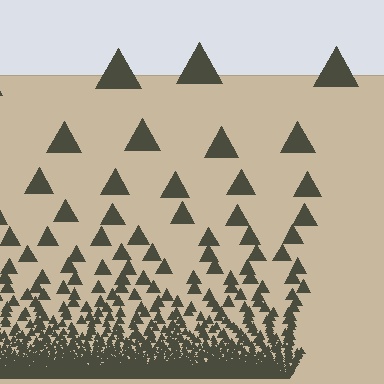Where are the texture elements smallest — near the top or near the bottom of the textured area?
Near the bottom.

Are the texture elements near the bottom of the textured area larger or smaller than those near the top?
Smaller. The gradient is inverted — elements near the bottom are smaller and denser.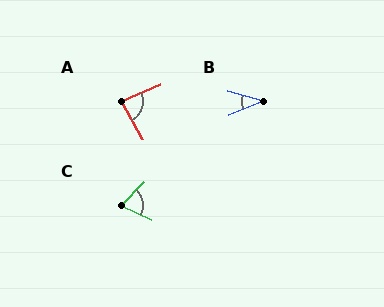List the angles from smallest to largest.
B (37°), C (71°), A (83°).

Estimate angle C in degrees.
Approximately 71 degrees.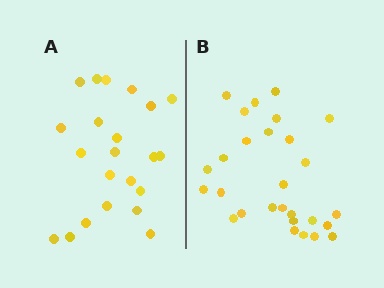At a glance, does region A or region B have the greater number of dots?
Region B (the right region) has more dots.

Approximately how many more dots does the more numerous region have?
Region B has about 6 more dots than region A.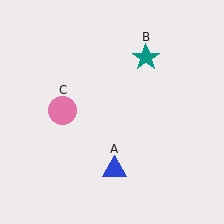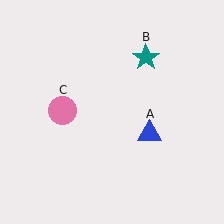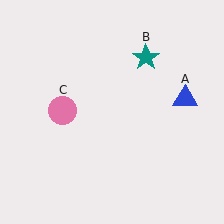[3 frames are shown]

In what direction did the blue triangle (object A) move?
The blue triangle (object A) moved up and to the right.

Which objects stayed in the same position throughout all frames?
Teal star (object B) and pink circle (object C) remained stationary.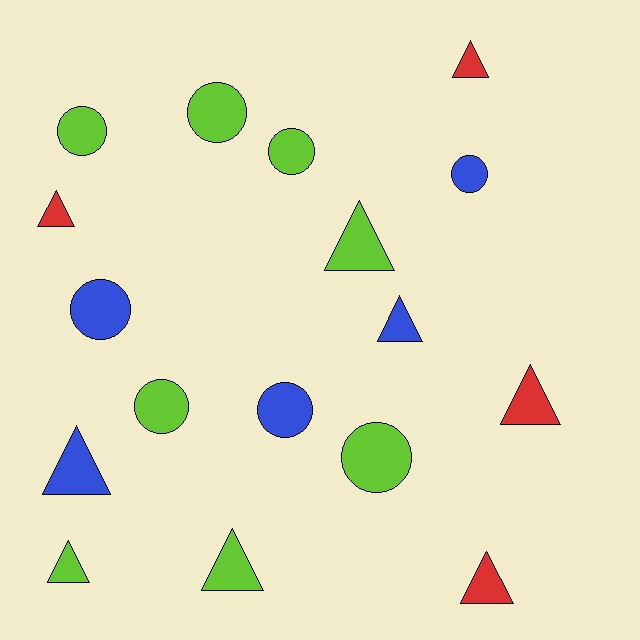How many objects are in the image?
There are 17 objects.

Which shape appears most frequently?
Triangle, with 9 objects.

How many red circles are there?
There are no red circles.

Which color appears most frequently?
Lime, with 8 objects.